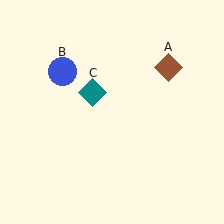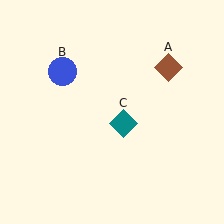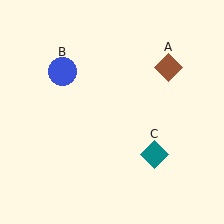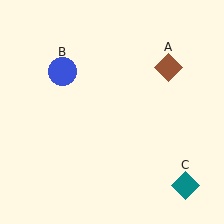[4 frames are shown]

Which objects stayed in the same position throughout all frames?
Brown diamond (object A) and blue circle (object B) remained stationary.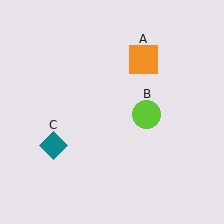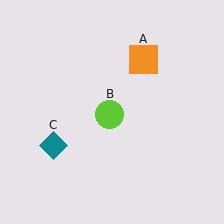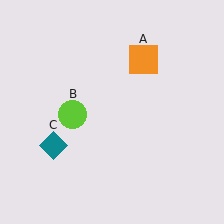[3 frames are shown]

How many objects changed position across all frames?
1 object changed position: lime circle (object B).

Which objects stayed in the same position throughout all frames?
Orange square (object A) and teal diamond (object C) remained stationary.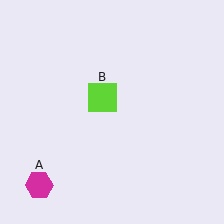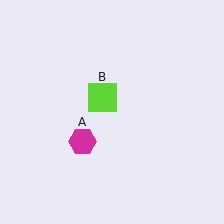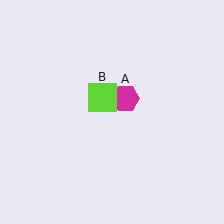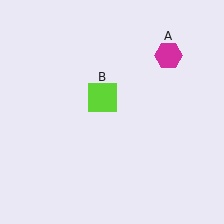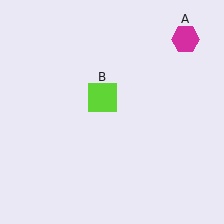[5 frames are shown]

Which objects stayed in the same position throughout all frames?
Lime square (object B) remained stationary.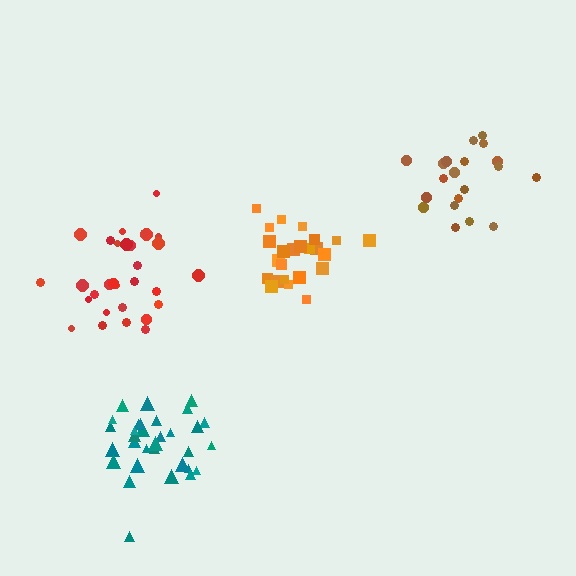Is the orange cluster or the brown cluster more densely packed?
Orange.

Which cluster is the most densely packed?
Orange.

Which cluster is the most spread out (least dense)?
Brown.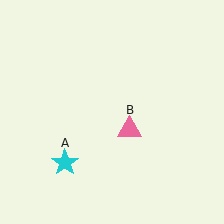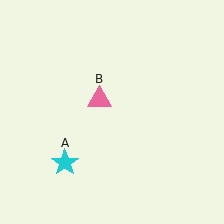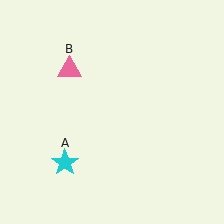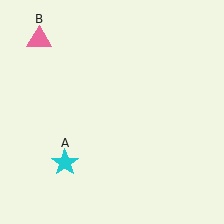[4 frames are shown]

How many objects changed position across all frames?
1 object changed position: pink triangle (object B).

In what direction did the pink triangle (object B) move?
The pink triangle (object B) moved up and to the left.